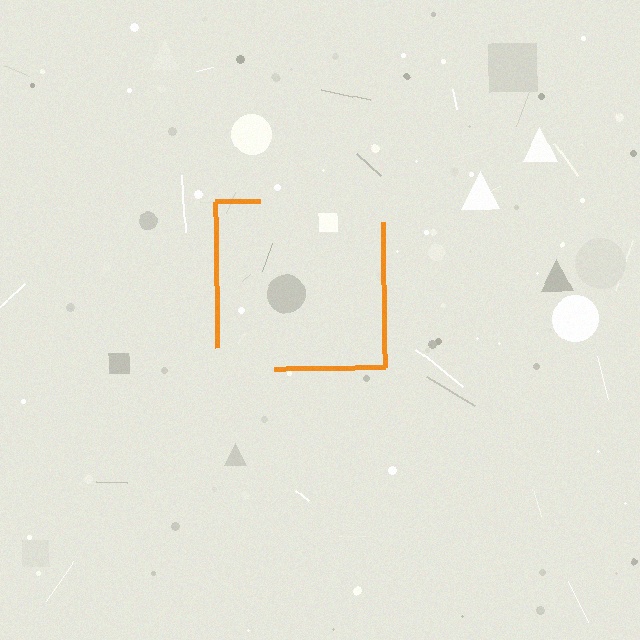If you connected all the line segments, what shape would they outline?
They would outline a square.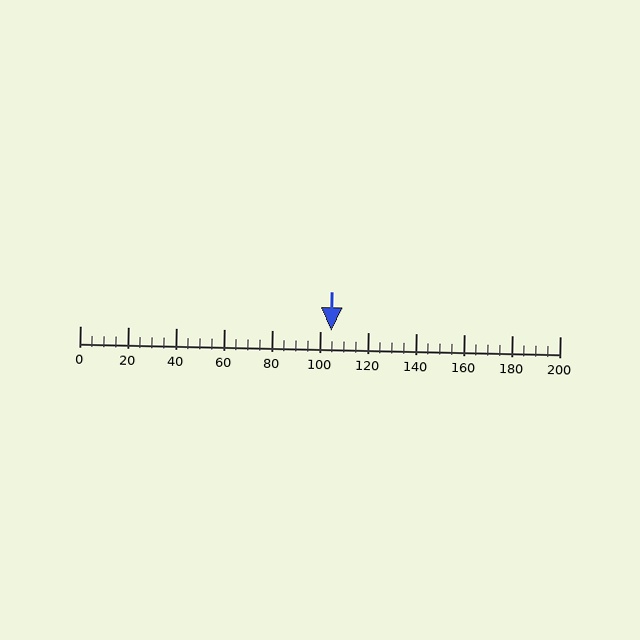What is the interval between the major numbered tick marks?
The major tick marks are spaced 20 units apart.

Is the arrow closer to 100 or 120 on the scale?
The arrow is closer to 100.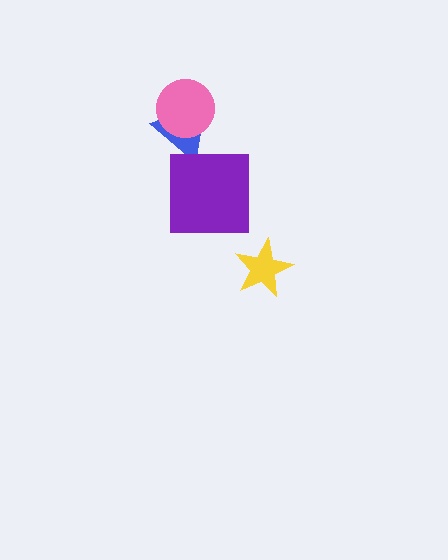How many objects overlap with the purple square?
0 objects overlap with the purple square.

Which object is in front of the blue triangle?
The pink circle is in front of the blue triangle.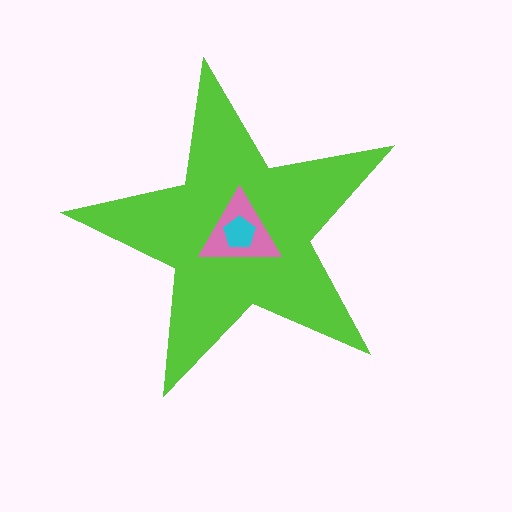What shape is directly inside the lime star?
The pink triangle.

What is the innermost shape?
The cyan pentagon.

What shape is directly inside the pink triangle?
The cyan pentagon.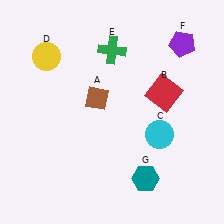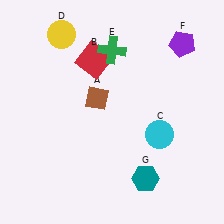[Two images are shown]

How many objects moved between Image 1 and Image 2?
2 objects moved between the two images.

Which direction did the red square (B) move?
The red square (B) moved left.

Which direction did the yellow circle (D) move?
The yellow circle (D) moved up.